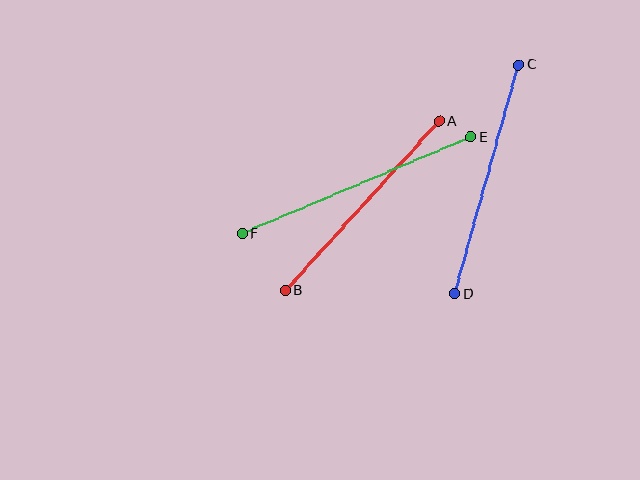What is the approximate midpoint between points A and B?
The midpoint is at approximately (362, 206) pixels.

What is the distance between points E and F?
The distance is approximately 249 pixels.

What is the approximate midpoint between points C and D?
The midpoint is at approximately (486, 179) pixels.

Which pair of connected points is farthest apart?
Points E and F are farthest apart.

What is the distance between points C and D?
The distance is approximately 238 pixels.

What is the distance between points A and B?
The distance is approximately 229 pixels.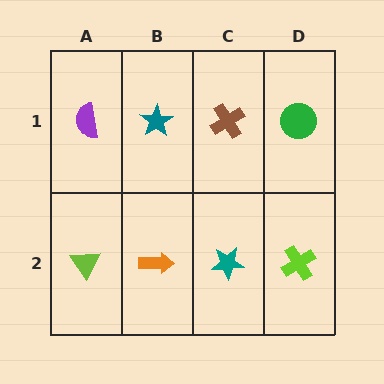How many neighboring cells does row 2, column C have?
3.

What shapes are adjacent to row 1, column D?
A lime cross (row 2, column D), a brown cross (row 1, column C).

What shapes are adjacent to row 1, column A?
A lime triangle (row 2, column A), a teal star (row 1, column B).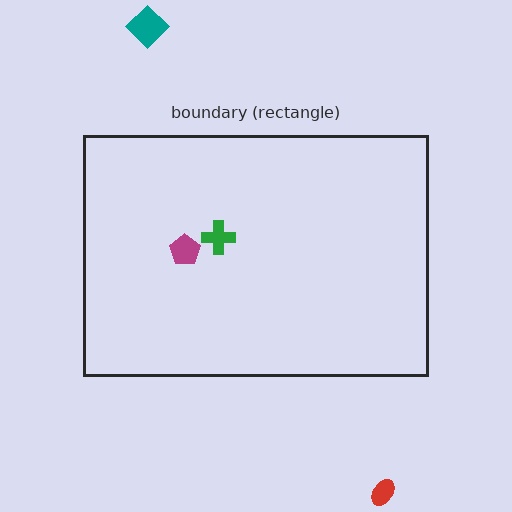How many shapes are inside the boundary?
2 inside, 2 outside.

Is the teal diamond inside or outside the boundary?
Outside.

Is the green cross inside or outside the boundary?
Inside.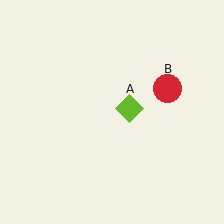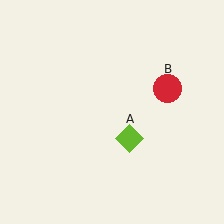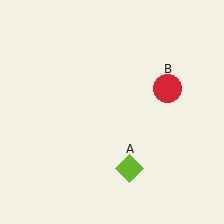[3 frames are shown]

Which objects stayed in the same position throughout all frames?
Red circle (object B) remained stationary.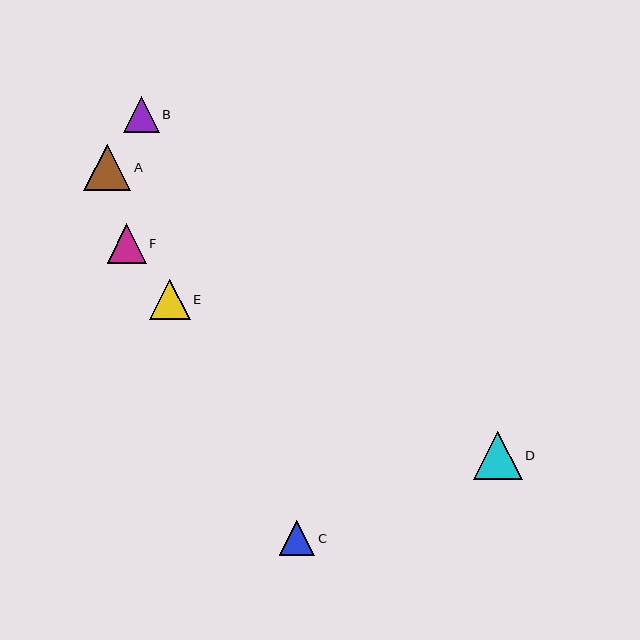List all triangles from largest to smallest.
From largest to smallest: D, A, E, F, B, C.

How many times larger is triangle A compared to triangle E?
Triangle A is approximately 1.2 times the size of triangle E.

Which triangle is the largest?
Triangle D is the largest with a size of approximately 48 pixels.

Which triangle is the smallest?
Triangle C is the smallest with a size of approximately 35 pixels.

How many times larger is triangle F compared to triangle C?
Triangle F is approximately 1.1 times the size of triangle C.